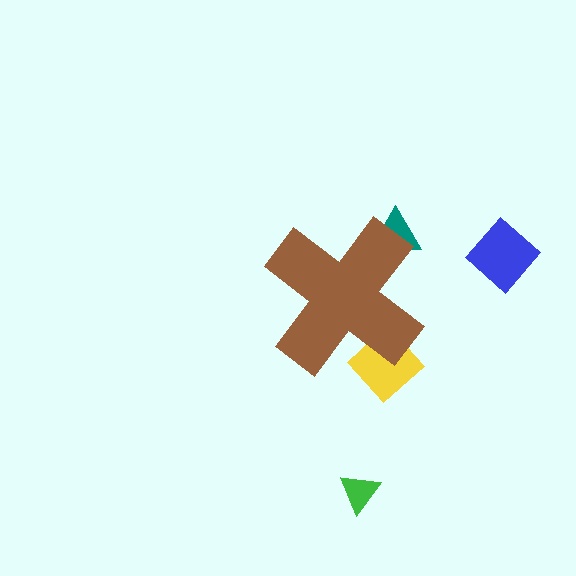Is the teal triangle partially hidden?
Yes, the teal triangle is partially hidden behind the brown cross.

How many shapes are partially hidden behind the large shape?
2 shapes are partially hidden.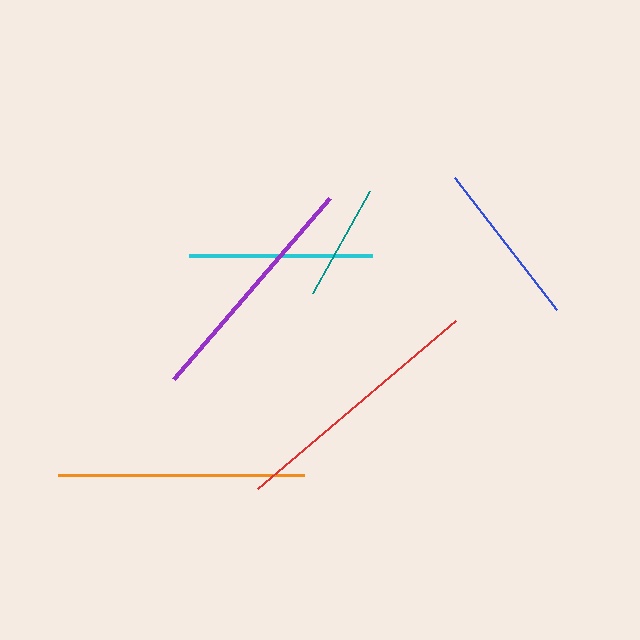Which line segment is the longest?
The red line is the longest at approximately 260 pixels.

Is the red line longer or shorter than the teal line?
The red line is longer than the teal line.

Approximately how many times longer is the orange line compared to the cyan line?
The orange line is approximately 1.3 times the length of the cyan line.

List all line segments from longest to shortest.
From longest to shortest: red, orange, purple, cyan, blue, teal.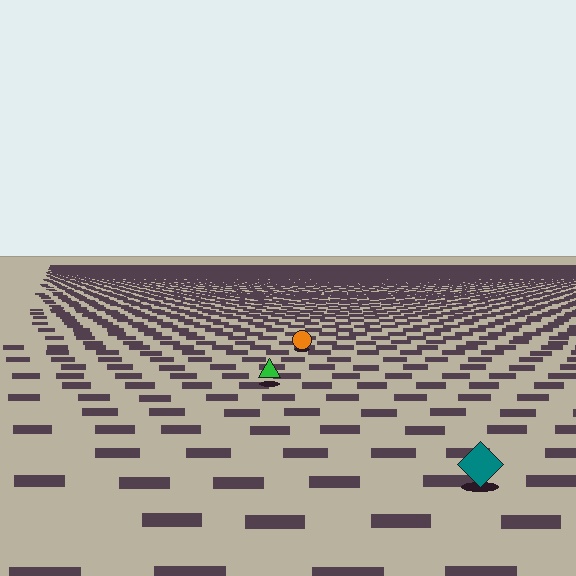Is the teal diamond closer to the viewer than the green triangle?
Yes. The teal diamond is closer — you can tell from the texture gradient: the ground texture is coarser near it.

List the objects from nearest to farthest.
From nearest to farthest: the teal diamond, the green triangle, the orange circle.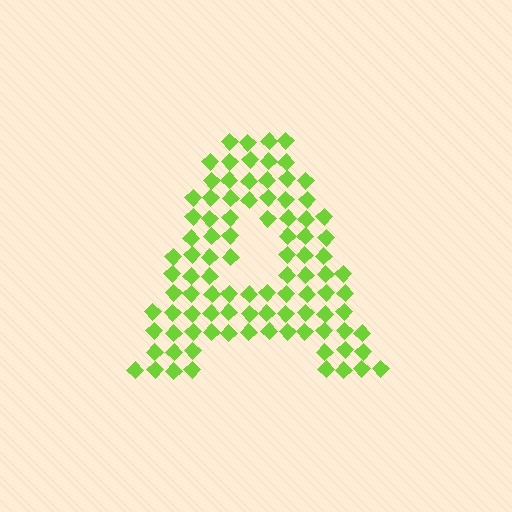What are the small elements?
The small elements are diamonds.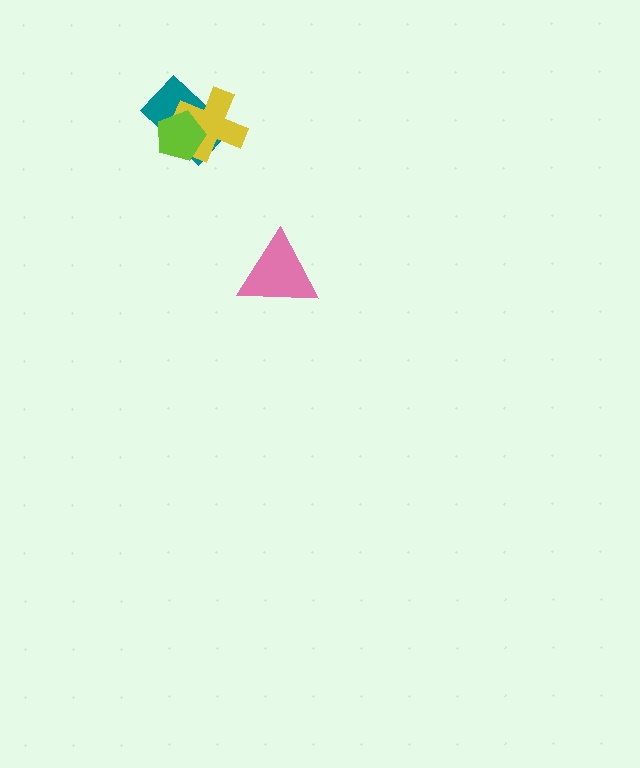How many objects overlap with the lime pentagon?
2 objects overlap with the lime pentagon.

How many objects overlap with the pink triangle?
0 objects overlap with the pink triangle.